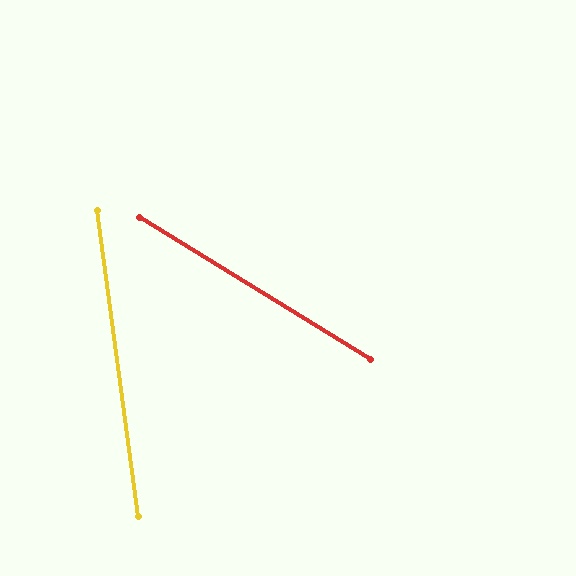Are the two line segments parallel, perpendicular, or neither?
Neither parallel nor perpendicular — they differ by about 51°.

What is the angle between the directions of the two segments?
Approximately 51 degrees.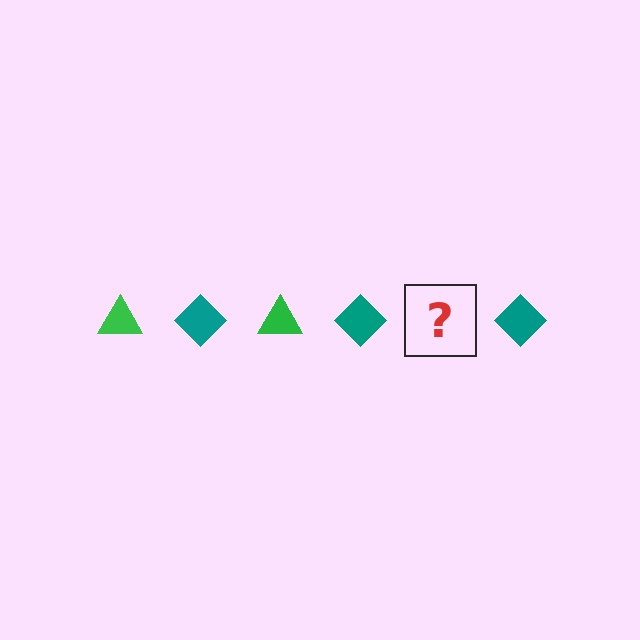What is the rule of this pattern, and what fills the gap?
The rule is that the pattern alternates between green triangle and teal diamond. The gap should be filled with a green triangle.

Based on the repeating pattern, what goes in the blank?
The blank should be a green triangle.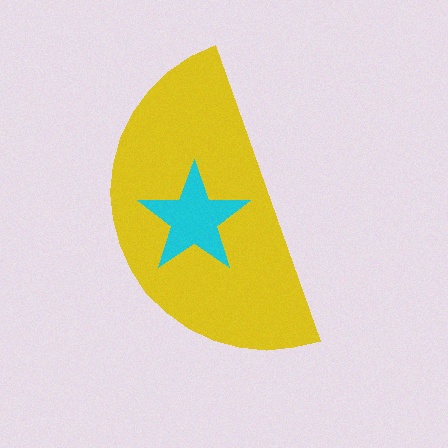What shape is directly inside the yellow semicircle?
The cyan star.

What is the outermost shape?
The yellow semicircle.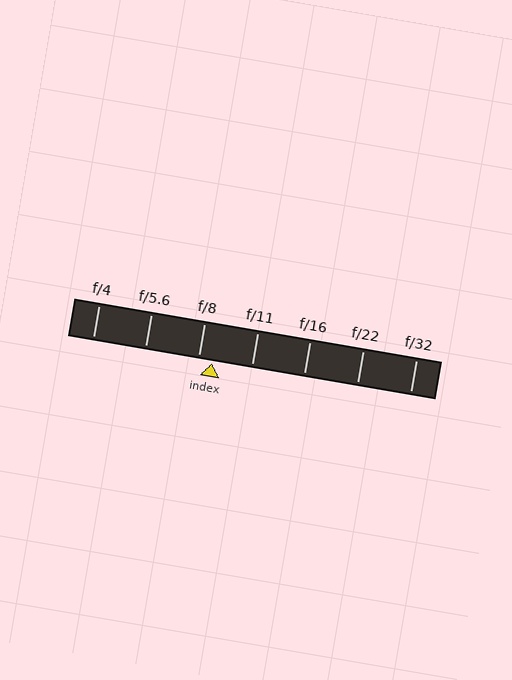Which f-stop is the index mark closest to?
The index mark is closest to f/8.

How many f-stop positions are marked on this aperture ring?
There are 7 f-stop positions marked.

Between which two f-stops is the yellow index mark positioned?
The index mark is between f/8 and f/11.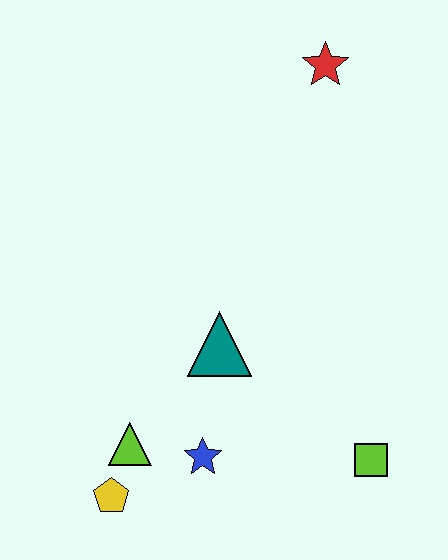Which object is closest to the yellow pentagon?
The lime triangle is closest to the yellow pentagon.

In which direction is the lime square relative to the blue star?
The lime square is to the right of the blue star.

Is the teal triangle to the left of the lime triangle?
No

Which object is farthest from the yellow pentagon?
The red star is farthest from the yellow pentagon.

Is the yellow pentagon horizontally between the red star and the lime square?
No